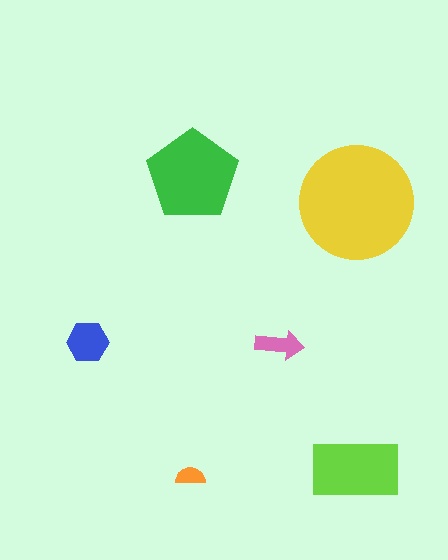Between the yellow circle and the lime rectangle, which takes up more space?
The yellow circle.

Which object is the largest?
The yellow circle.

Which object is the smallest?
The orange semicircle.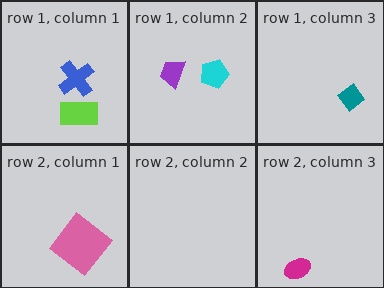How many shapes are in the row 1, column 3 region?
1.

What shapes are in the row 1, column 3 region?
The teal diamond.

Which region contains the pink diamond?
The row 2, column 1 region.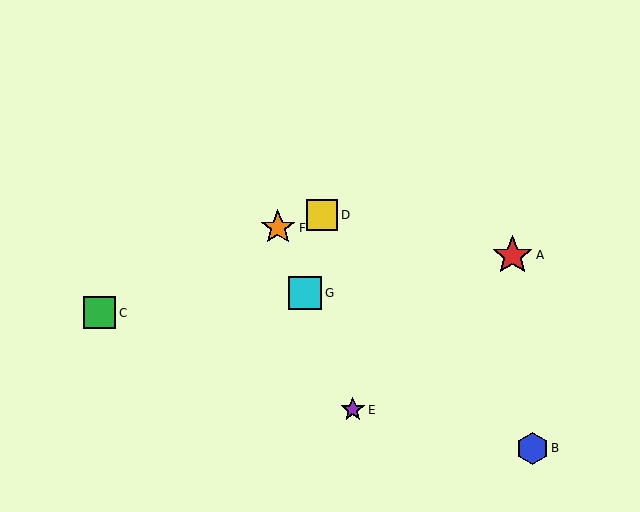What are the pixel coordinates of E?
Object E is at (353, 410).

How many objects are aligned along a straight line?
3 objects (E, F, G) are aligned along a straight line.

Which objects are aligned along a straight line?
Objects E, F, G are aligned along a straight line.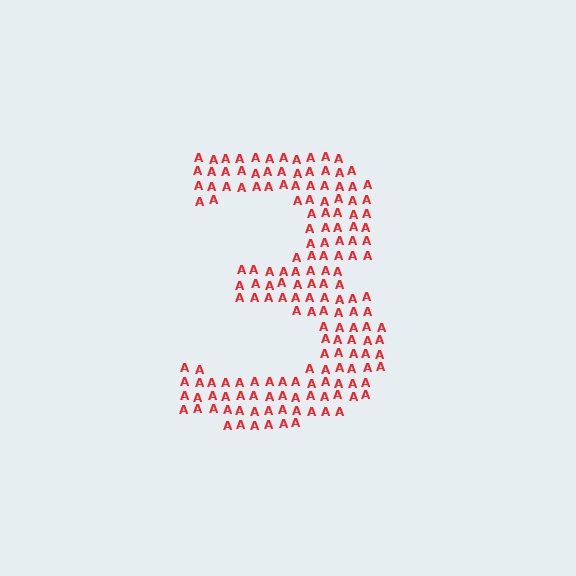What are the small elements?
The small elements are letter A's.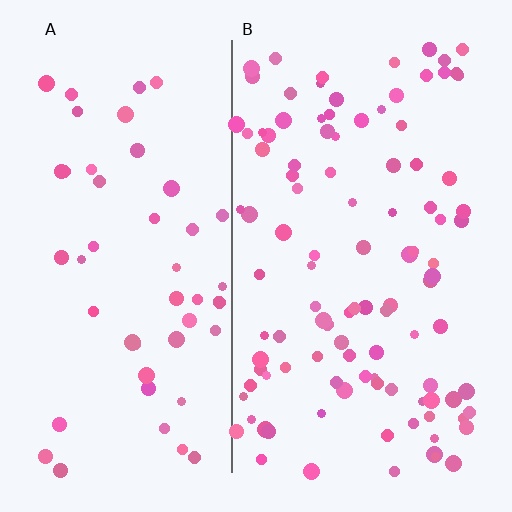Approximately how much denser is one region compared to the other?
Approximately 2.1× — region B over region A.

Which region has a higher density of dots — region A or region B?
B (the right).